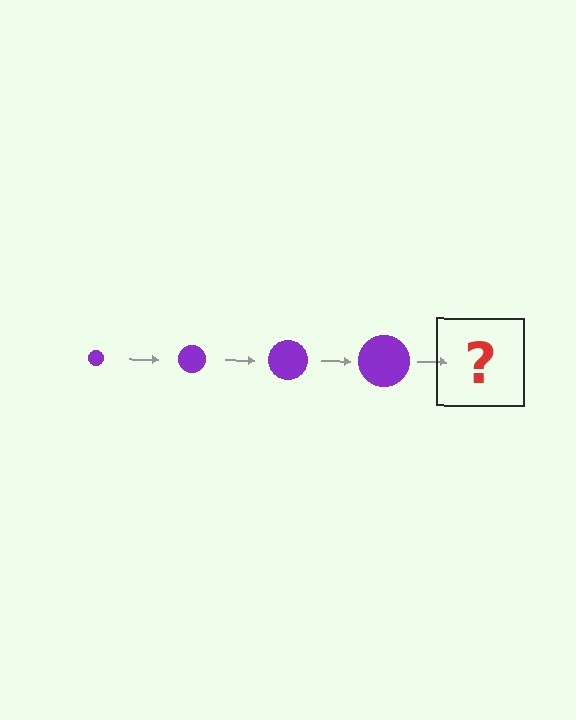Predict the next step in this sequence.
The next step is a purple circle, larger than the previous one.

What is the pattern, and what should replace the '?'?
The pattern is that the circle gets progressively larger each step. The '?' should be a purple circle, larger than the previous one.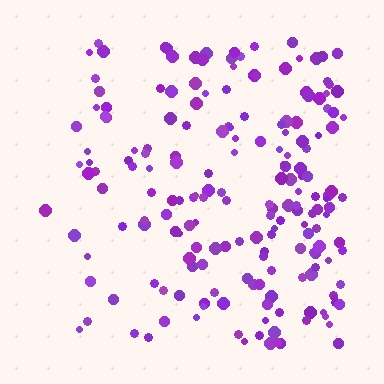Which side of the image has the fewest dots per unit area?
The left.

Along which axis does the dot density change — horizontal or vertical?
Horizontal.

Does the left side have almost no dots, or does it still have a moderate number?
Still a moderate number, just noticeably fewer than the right.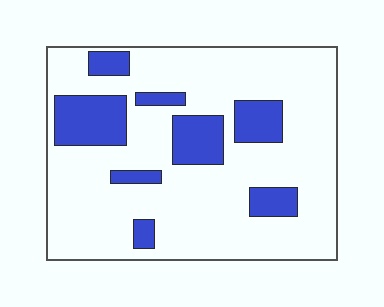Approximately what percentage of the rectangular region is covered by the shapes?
Approximately 20%.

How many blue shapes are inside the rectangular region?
8.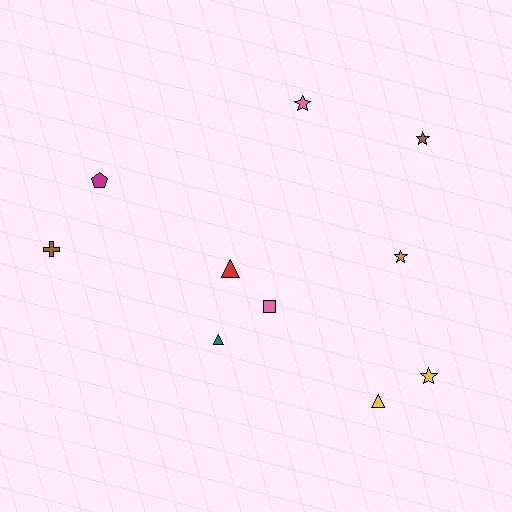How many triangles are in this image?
There are 3 triangles.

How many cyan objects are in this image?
There are no cyan objects.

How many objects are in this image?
There are 10 objects.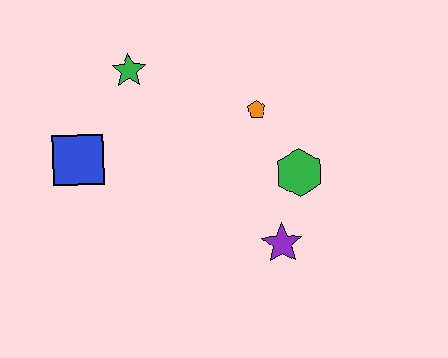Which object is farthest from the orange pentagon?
The blue square is farthest from the orange pentagon.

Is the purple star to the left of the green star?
No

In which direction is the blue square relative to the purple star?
The blue square is to the left of the purple star.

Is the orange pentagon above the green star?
No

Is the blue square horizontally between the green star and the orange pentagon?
No